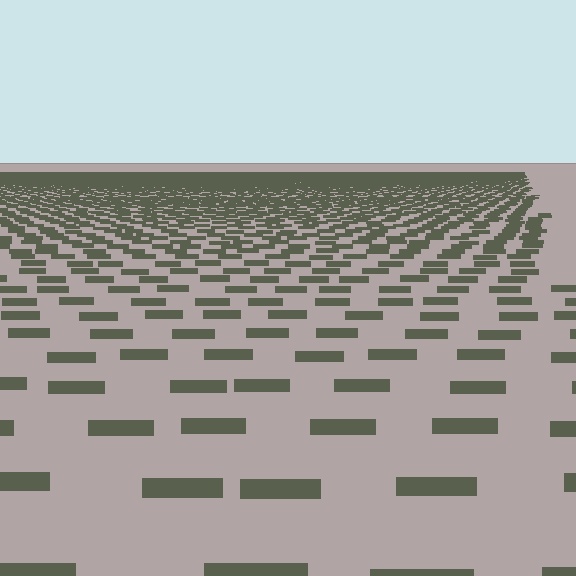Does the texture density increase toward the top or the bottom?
Density increases toward the top.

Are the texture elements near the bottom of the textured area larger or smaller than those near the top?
Larger. Near the bottom, elements are closer to the viewer and appear at a bigger on-screen size.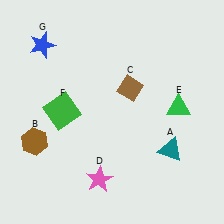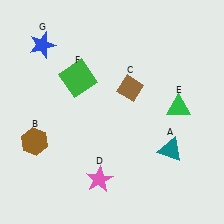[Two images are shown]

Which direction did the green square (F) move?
The green square (F) moved up.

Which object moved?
The green square (F) moved up.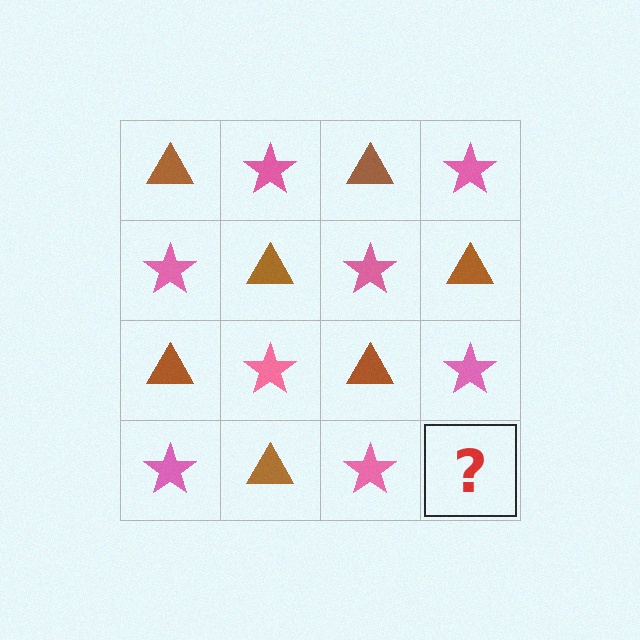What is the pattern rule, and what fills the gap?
The rule is that it alternates brown triangle and pink star in a checkerboard pattern. The gap should be filled with a brown triangle.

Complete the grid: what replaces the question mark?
The question mark should be replaced with a brown triangle.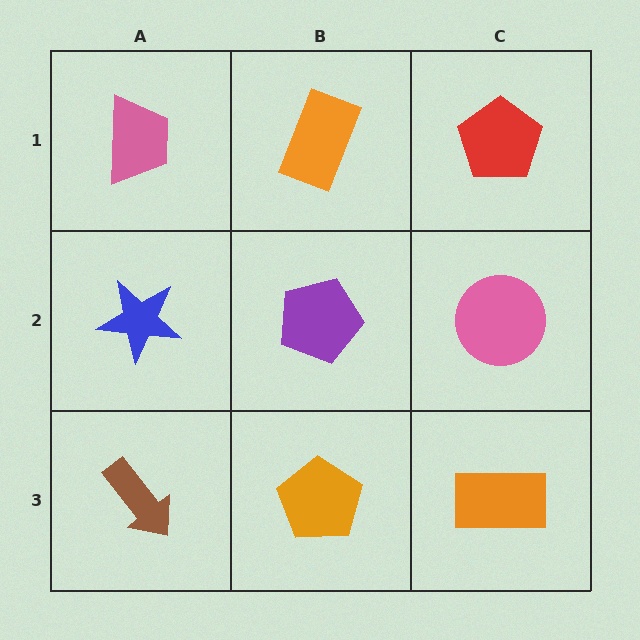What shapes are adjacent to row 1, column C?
A pink circle (row 2, column C), an orange rectangle (row 1, column B).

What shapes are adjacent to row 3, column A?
A blue star (row 2, column A), an orange pentagon (row 3, column B).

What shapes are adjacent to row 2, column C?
A red pentagon (row 1, column C), an orange rectangle (row 3, column C), a purple pentagon (row 2, column B).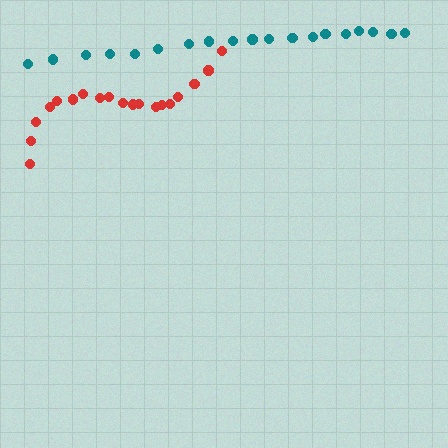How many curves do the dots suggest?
There are 2 distinct paths.